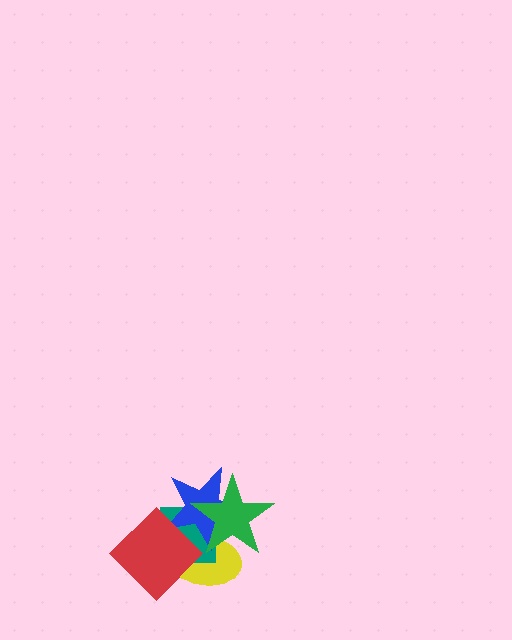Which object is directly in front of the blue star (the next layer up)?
The red diamond is directly in front of the blue star.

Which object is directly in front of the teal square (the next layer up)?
The blue star is directly in front of the teal square.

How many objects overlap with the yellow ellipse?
4 objects overlap with the yellow ellipse.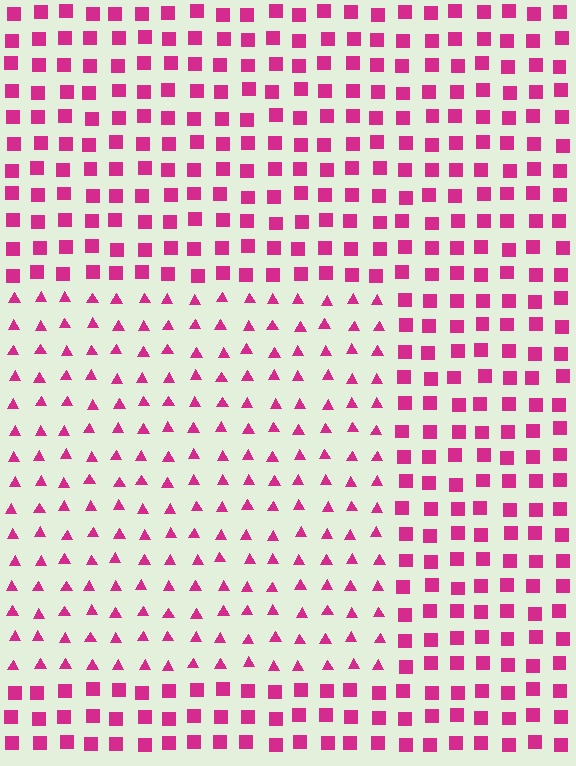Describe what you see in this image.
The image is filled with small magenta elements arranged in a uniform grid. A rectangle-shaped region contains triangles, while the surrounding area contains squares. The boundary is defined purely by the change in element shape.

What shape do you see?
I see a rectangle.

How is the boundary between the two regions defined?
The boundary is defined by a change in element shape: triangles inside vs. squares outside. All elements share the same color and spacing.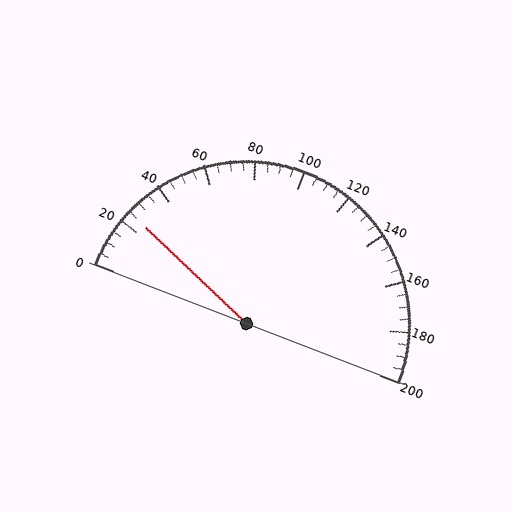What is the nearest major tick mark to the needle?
The nearest major tick mark is 20.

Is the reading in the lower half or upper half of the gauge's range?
The reading is in the lower half of the range (0 to 200).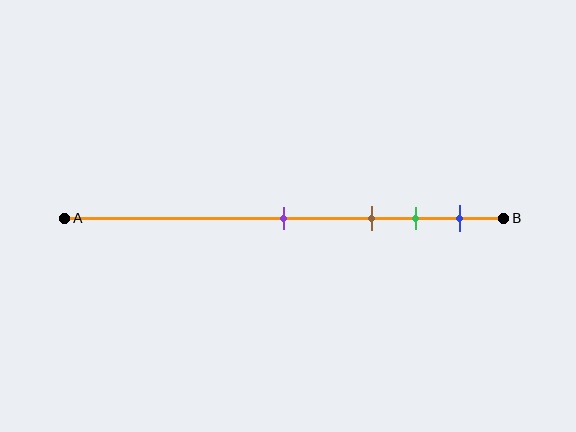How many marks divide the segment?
There are 4 marks dividing the segment.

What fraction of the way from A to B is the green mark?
The green mark is approximately 80% (0.8) of the way from A to B.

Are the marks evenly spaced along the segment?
No, the marks are not evenly spaced.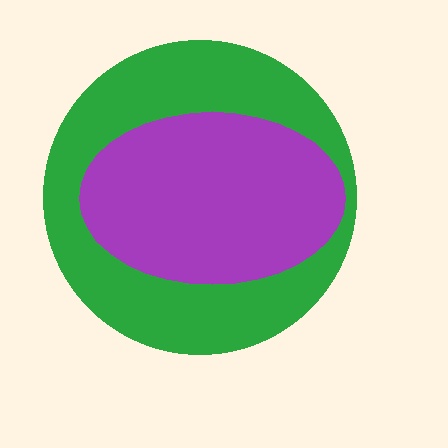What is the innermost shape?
The purple ellipse.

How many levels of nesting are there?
2.